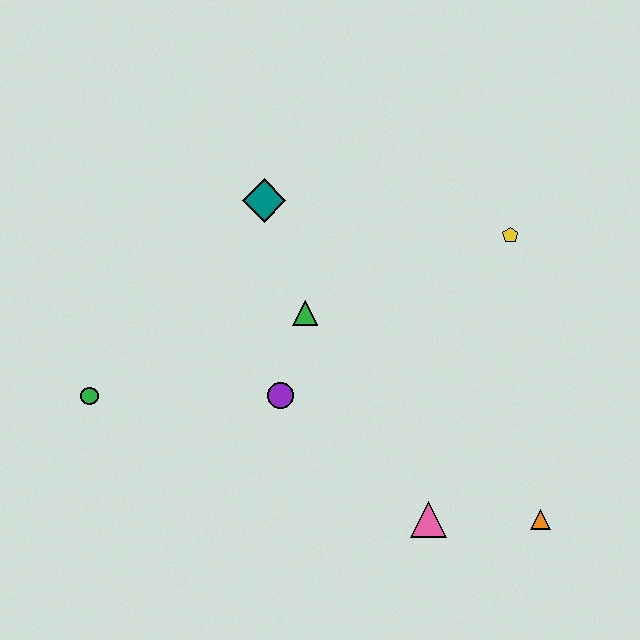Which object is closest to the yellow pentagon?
The green triangle is closest to the yellow pentagon.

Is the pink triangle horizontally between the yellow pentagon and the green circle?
Yes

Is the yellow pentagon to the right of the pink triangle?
Yes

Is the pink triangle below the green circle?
Yes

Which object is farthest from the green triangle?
The orange triangle is farthest from the green triangle.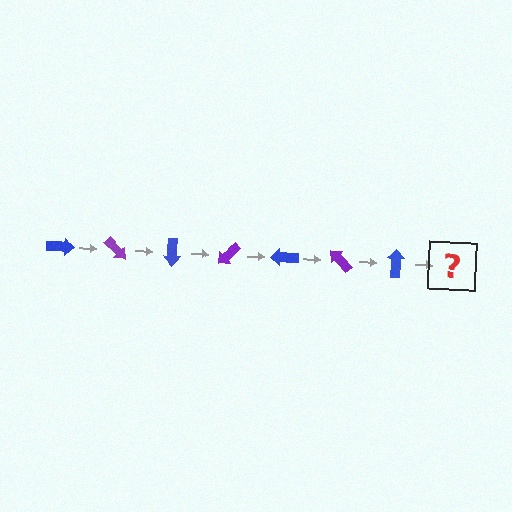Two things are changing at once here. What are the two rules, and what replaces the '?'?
The two rules are that it rotates 45 degrees each step and the color cycles through blue and purple. The '?' should be a purple arrow, rotated 315 degrees from the start.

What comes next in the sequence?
The next element should be a purple arrow, rotated 315 degrees from the start.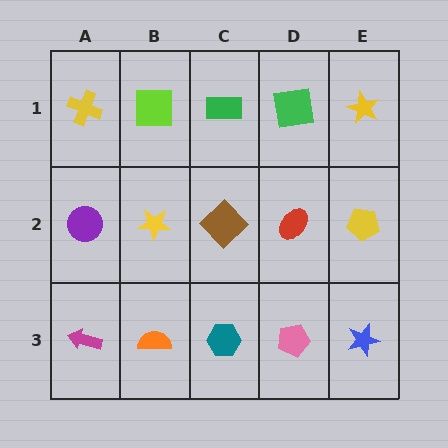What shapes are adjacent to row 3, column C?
A brown diamond (row 2, column C), an orange semicircle (row 3, column B), a pink pentagon (row 3, column D).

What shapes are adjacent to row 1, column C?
A brown diamond (row 2, column C), a lime square (row 1, column B), a green square (row 1, column D).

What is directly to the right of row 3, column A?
An orange semicircle.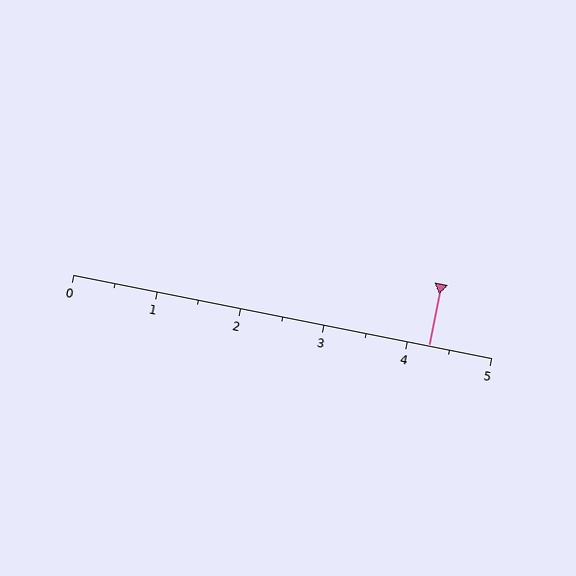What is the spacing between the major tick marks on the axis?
The major ticks are spaced 1 apart.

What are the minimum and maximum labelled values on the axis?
The axis runs from 0 to 5.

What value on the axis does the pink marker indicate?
The marker indicates approximately 4.2.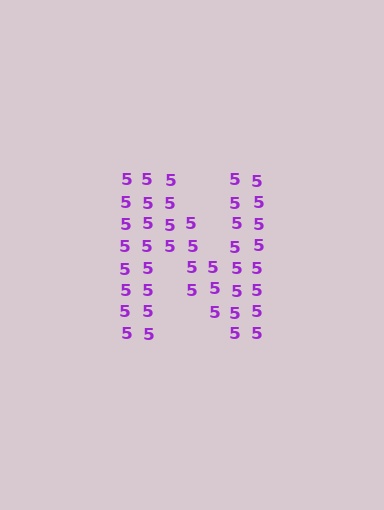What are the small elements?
The small elements are digit 5's.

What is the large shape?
The large shape is the letter N.